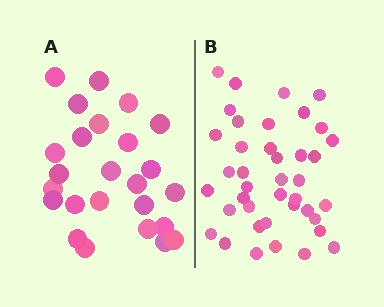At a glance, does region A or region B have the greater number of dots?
Region B (the right region) has more dots.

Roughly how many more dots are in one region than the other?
Region B has approximately 15 more dots than region A.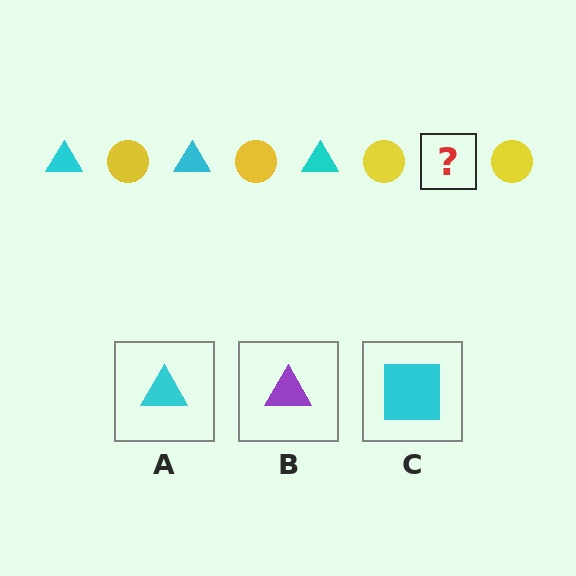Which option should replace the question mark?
Option A.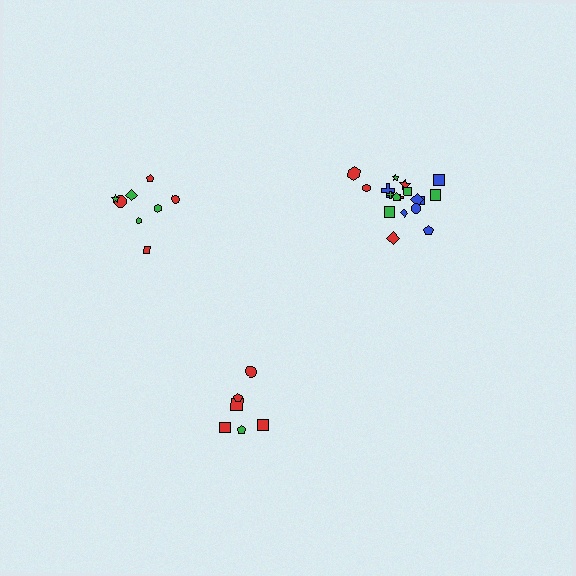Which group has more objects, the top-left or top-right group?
The top-right group.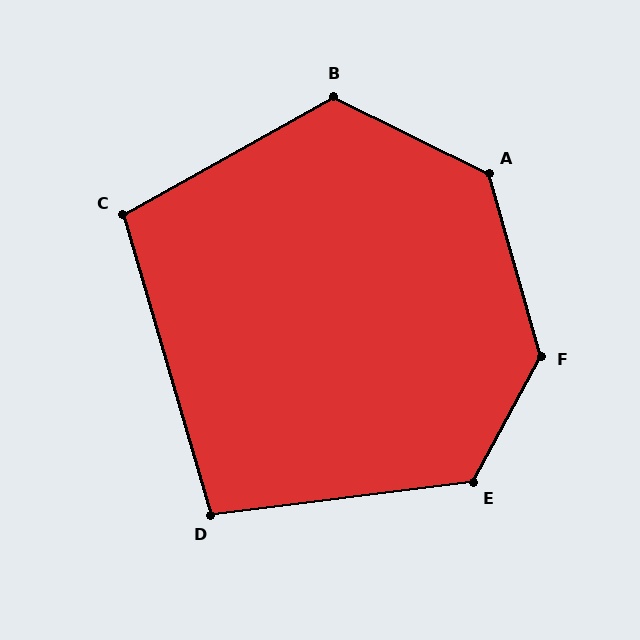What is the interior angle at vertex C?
Approximately 103 degrees (obtuse).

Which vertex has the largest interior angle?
F, at approximately 136 degrees.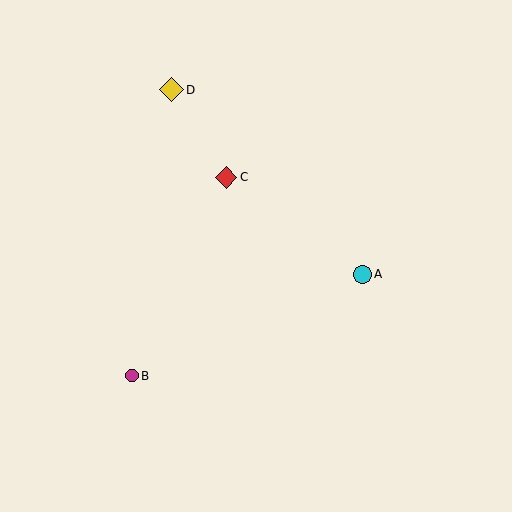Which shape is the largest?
The yellow diamond (labeled D) is the largest.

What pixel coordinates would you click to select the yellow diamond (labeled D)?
Click at (171, 90) to select the yellow diamond D.